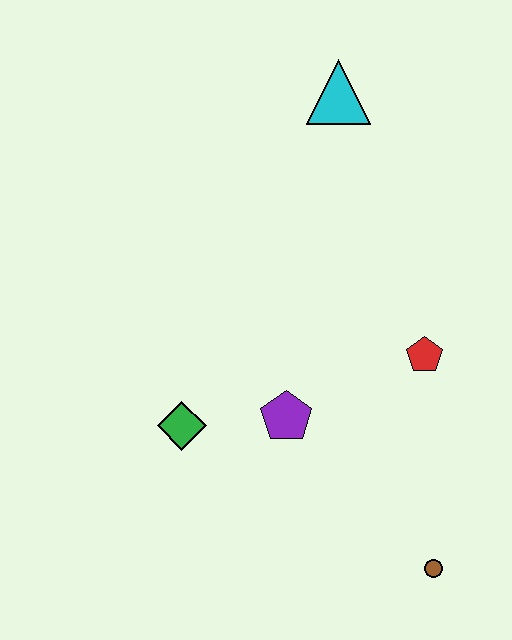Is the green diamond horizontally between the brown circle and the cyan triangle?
No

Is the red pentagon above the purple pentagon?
Yes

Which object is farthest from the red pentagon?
The cyan triangle is farthest from the red pentagon.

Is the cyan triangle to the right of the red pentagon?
No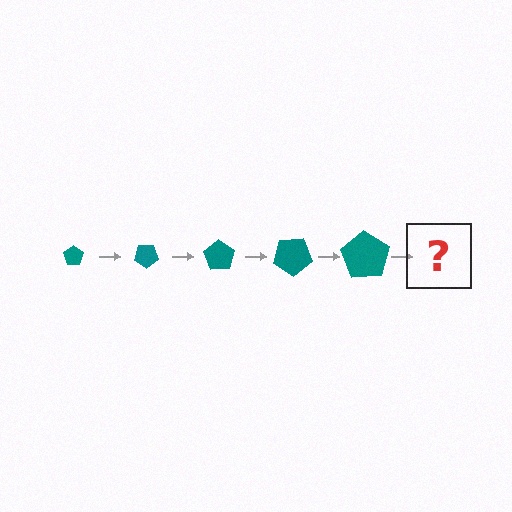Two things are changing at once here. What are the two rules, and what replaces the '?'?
The two rules are that the pentagon grows larger each step and it rotates 35 degrees each step. The '?' should be a pentagon, larger than the previous one and rotated 175 degrees from the start.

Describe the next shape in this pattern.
It should be a pentagon, larger than the previous one and rotated 175 degrees from the start.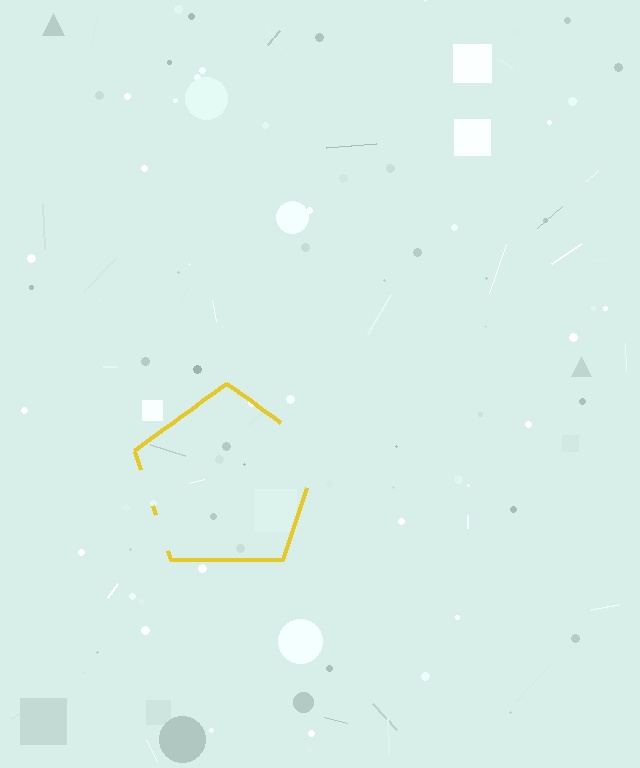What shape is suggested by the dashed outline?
The dashed outline suggests a pentagon.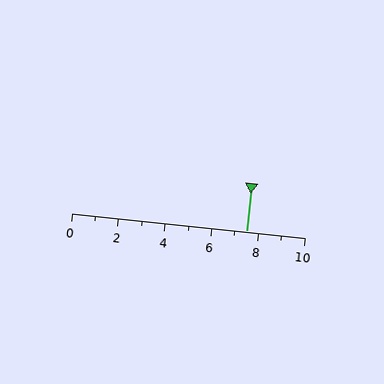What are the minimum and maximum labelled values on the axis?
The axis runs from 0 to 10.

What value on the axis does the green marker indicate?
The marker indicates approximately 7.5.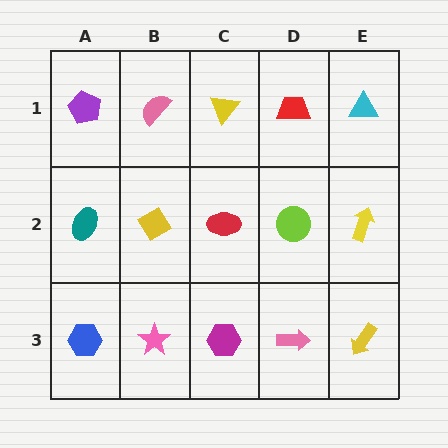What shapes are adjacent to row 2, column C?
A yellow triangle (row 1, column C), a magenta hexagon (row 3, column C), a yellow diamond (row 2, column B), a lime circle (row 2, column D).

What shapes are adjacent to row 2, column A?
A purple pentagon (row 1, column A), a blue hexagon (row 3, column A), a yellow diamond (row 2, column B).